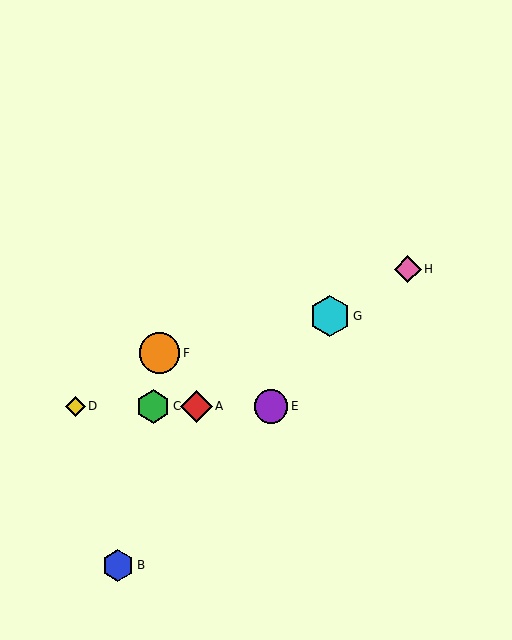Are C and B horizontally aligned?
No, C is at y≈407 and B is at y≈565.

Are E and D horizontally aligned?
Yes, both are at y≈407.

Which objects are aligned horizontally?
Objects A, C, D, E are aligned horizontally.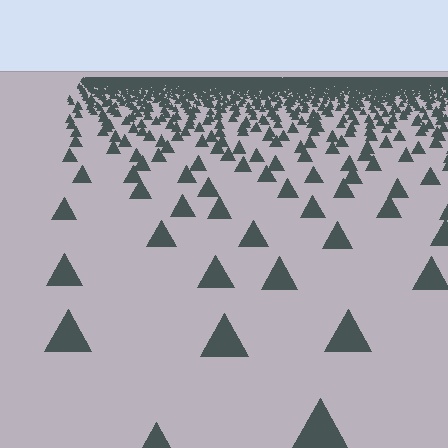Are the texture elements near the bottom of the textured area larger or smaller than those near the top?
Larger. Near the bottom, elements are closer to the viewer and appear at a bigger on-screen size.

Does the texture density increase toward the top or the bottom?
Density increases toward the top.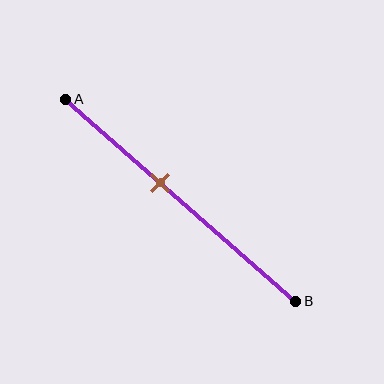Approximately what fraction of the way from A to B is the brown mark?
The brown mark is approximately 40% of the way from A to B.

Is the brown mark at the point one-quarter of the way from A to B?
No, the mark is at about 40% from A, not at the 25% one-quarter point.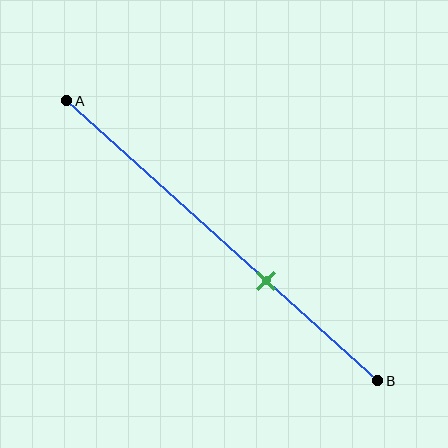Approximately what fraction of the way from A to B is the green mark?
The green mark is approximately 65% of the way from A to B.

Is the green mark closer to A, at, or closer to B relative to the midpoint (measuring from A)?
The green mark is closer to point B than the midpoint of segment AB.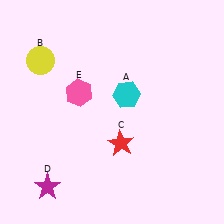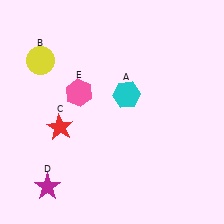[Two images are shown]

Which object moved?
The red star (C) moved left.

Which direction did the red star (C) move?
The red star (C) moved left.